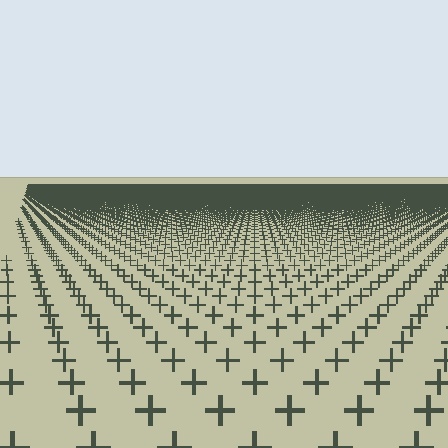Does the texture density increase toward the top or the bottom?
Density increases toward the top.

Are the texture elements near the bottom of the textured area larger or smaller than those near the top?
Larger. Near the bottom, elements are closer to the viewer and appear at a bigger on-screen size.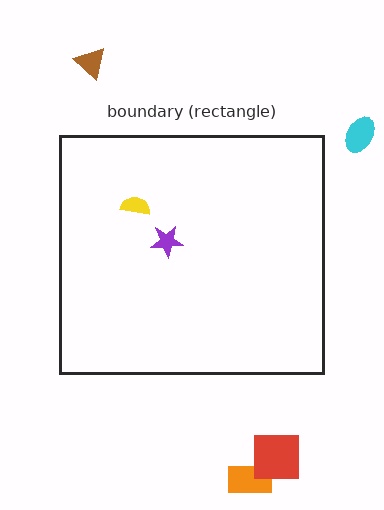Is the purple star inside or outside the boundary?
Inside.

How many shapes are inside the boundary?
2 inside, 4 outside.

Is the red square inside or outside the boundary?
Outside.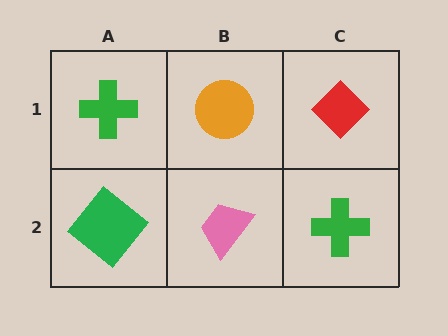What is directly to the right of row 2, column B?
A green cross.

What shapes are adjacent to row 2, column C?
A red diamond (row 1, column C), a pink trapezoid (row 2, column B).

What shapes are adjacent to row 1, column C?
A green cross (row 2, column C), an orange circle (row 1, column B).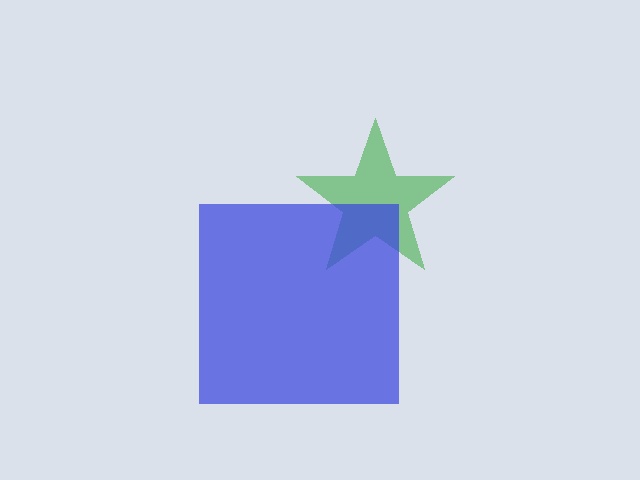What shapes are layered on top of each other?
The layered shapes are: a green star, a blue square.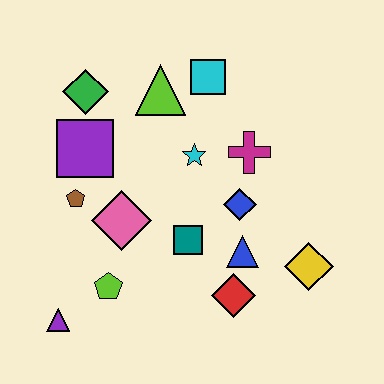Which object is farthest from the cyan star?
The purple triangle is farthest from the cyan star.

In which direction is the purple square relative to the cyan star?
The purple square is to the left of the cyan star.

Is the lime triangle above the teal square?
Yes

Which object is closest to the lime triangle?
The cyan square is closest to the lime triangle.